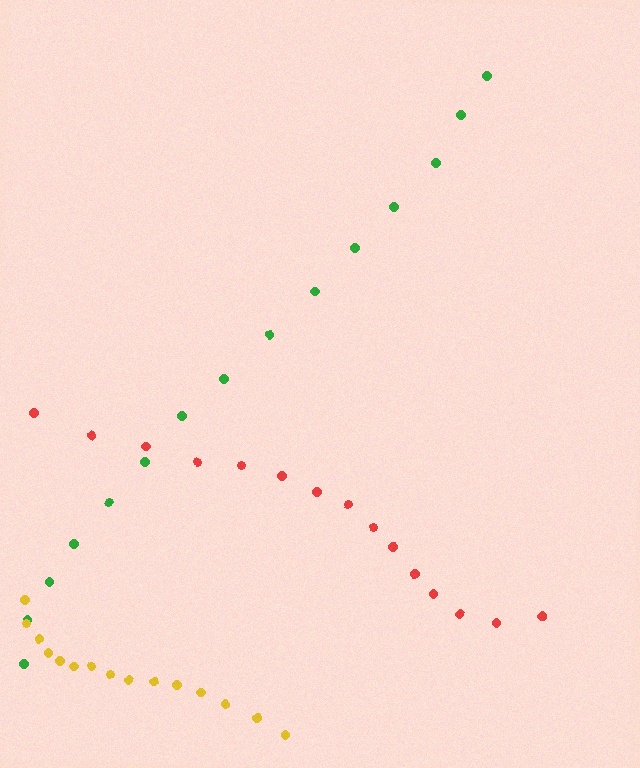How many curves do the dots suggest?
There are 3 distinct paths.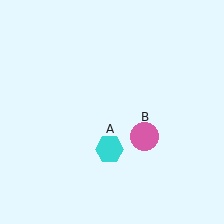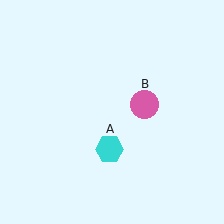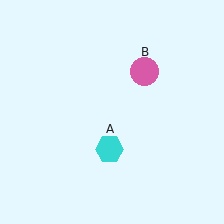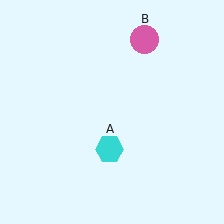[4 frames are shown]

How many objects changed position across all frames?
1 object changed position: pink circle (object B).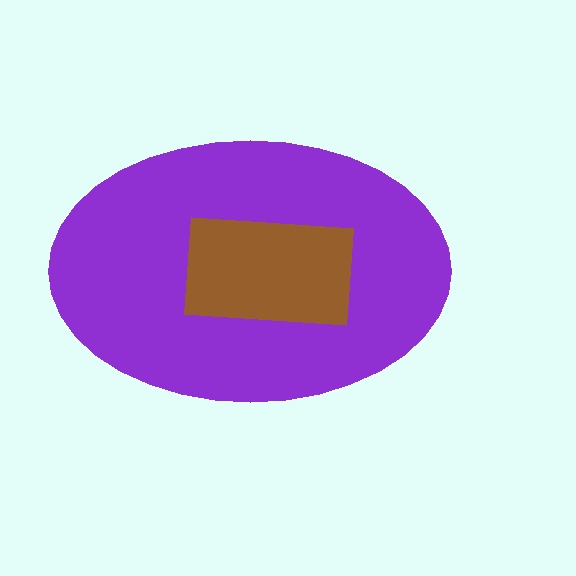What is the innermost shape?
The brown rectangle.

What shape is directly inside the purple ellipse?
The brown rectangle.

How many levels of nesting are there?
2.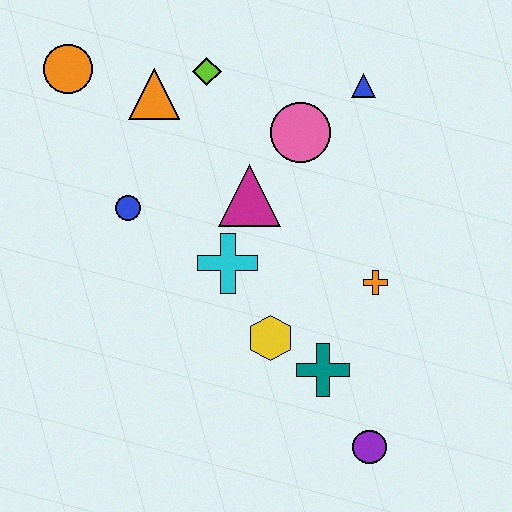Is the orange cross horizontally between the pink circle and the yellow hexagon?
No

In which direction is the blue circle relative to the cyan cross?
The blue circle is to the left of the cyan cross.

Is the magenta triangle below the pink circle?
Yes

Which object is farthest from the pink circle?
The purple circle is farthest from the pink circle.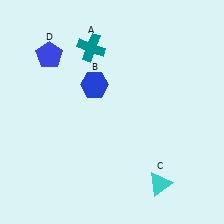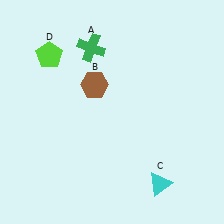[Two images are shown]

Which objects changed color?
A changed from teal to green. B changed from blue to brown. D changed from blue to lime.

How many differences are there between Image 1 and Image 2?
There are 3 differences between the two images.